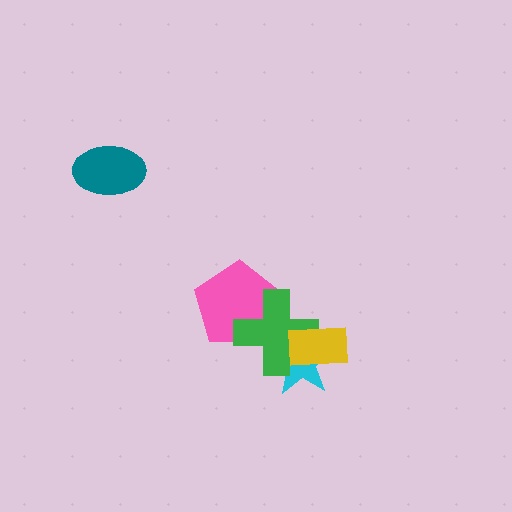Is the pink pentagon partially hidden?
Yes, it is partially covered by another shape.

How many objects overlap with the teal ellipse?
0 objects overlap with the teal ellipse.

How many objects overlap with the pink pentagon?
1 object overlaps with the pink pentagon.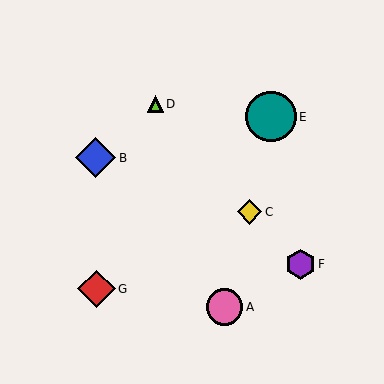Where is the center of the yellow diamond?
The center of the yellow diamond is at (250, 212).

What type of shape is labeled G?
Shape G is a red diamond.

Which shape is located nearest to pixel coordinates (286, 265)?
The purple hexagon (labeled F) at (301, 264) is nearest to that location.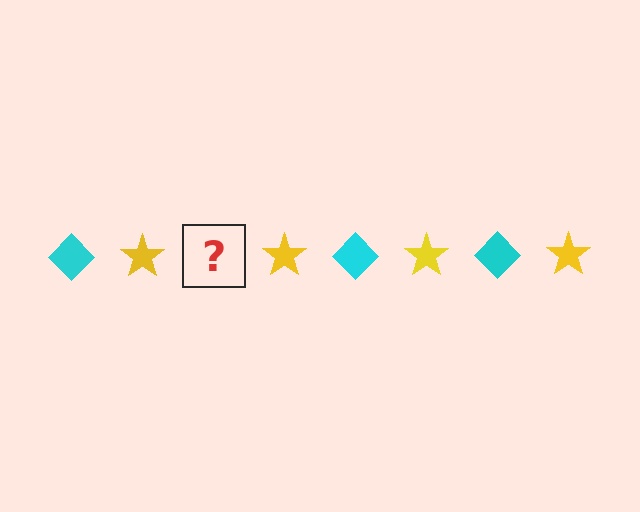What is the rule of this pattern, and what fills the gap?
The rule is that the pattern alternates between cyan diamond and yellow star. The gap should be filled with a cyan diamond.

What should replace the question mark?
The question mark should be replaced with a cyan diamond.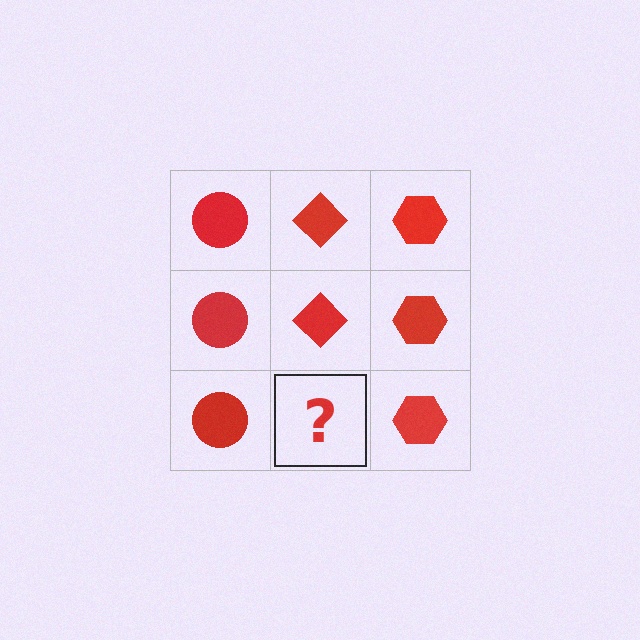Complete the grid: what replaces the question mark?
The question mark should be replaced with a red diamond.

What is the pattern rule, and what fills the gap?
The rule is that each column has a consistent shape. The gap should be filled with a red diamond.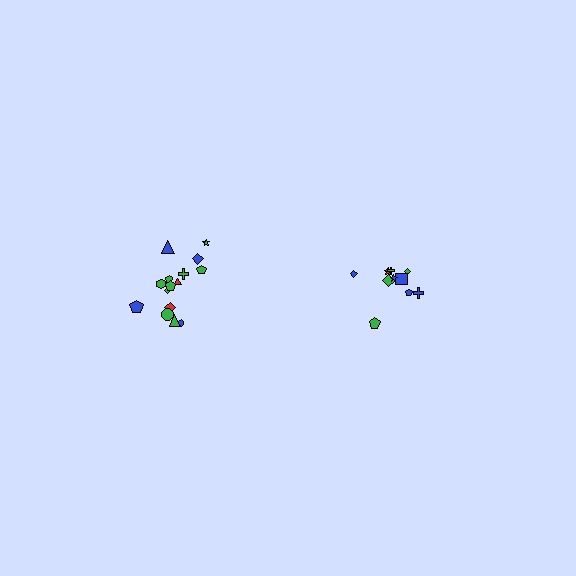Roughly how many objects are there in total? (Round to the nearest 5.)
Roughly 25 objects in total.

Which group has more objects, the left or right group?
The left group.